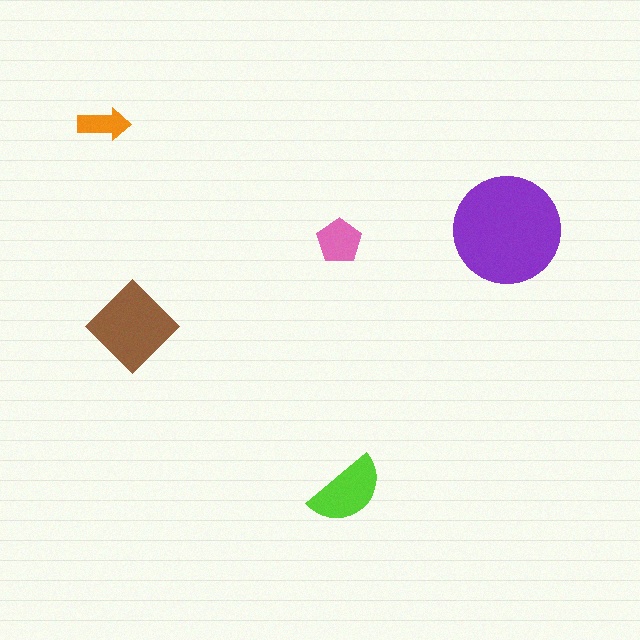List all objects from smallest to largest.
The orange arrow, the pink pentagon, the lime semicircle, the brown diamond, the purple circle.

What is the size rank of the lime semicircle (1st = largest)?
3rd.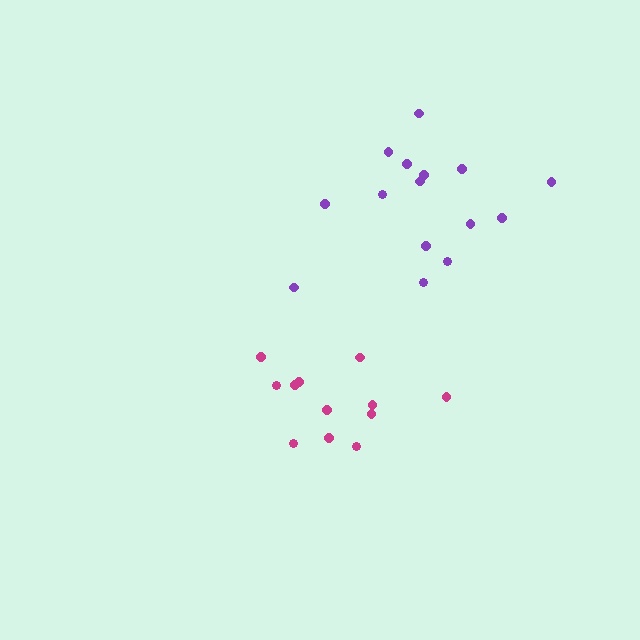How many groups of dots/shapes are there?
There are 2 groups.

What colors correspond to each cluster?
The clusters are colored: magenta, purple.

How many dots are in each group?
Group 1: 12 dots, Group 2: 15 dots (27 total).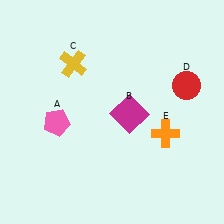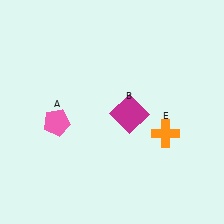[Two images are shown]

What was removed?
The red circle (D), the yellow cross (C) were removed in Image 2.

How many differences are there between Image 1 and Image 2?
There are 2 differences between the two images.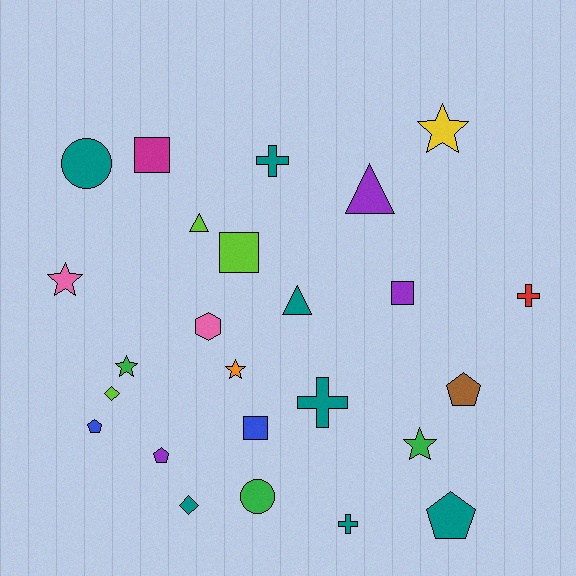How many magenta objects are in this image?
There is 1 magenta object.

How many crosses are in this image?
There are 4 crosses.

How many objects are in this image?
There are 25 objects.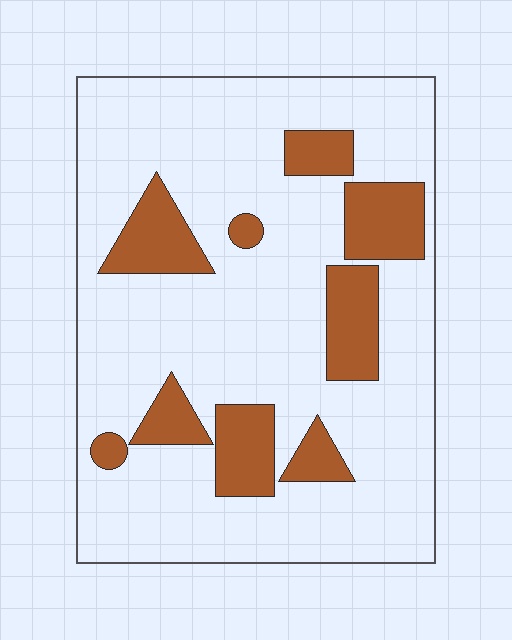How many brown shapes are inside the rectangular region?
9.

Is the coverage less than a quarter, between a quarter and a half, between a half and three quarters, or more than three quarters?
Less than a quarter.